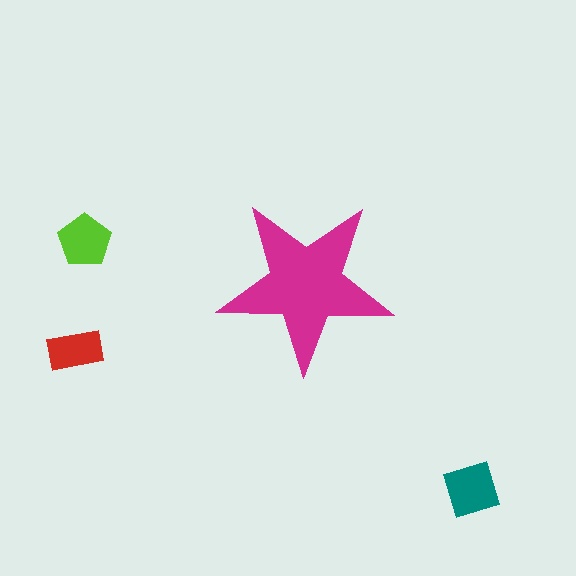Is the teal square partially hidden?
No, the teal square is fully visible.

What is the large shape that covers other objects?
A magenta star.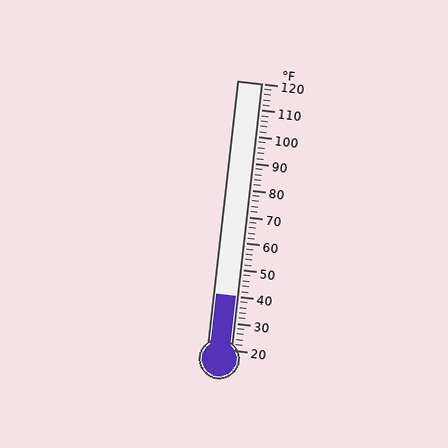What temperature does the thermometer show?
The thermometer shows approximately 40°F.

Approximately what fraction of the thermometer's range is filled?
The thermometer is filled to approximately 20% of its range.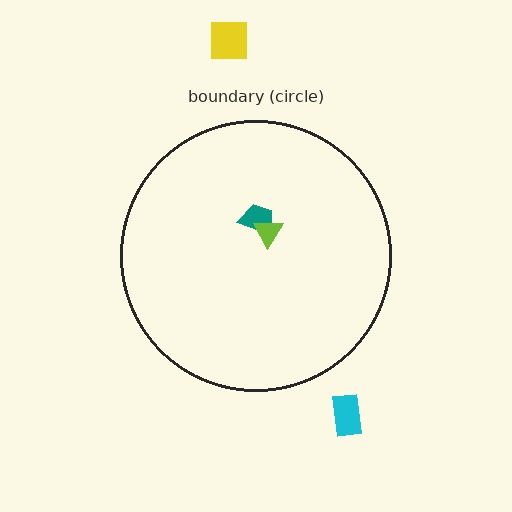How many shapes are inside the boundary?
2 inside, 2 outside.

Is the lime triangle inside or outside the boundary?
Inside.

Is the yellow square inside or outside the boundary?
Outside.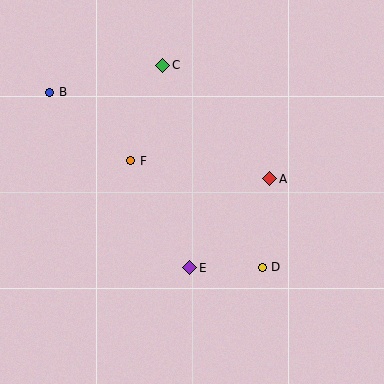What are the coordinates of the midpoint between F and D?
The midpoint between F and D is at (196, 214).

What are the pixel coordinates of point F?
Point F is at (131, 161).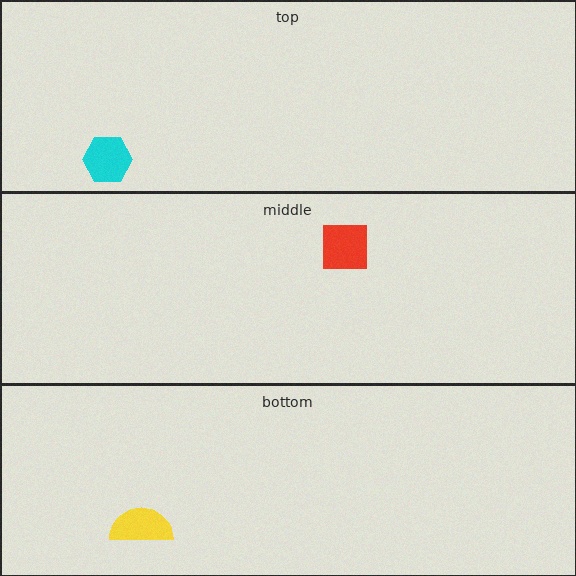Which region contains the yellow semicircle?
The bottom region.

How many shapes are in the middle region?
1.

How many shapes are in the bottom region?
1.